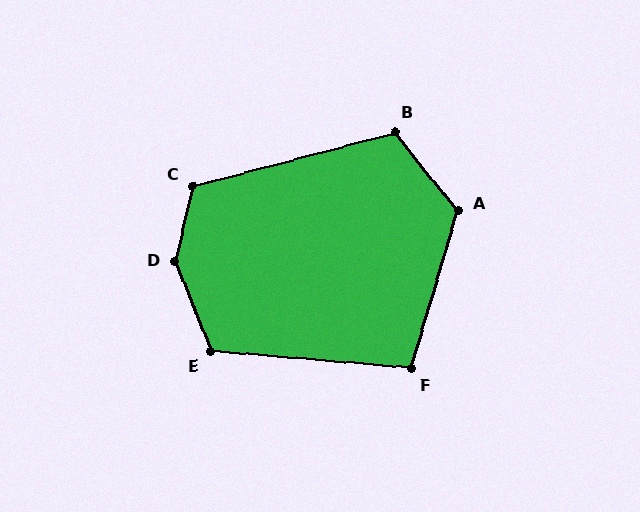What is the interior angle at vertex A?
Approximately 125 degrees (obtuse).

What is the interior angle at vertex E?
Approximately 116 degrees (obtuse).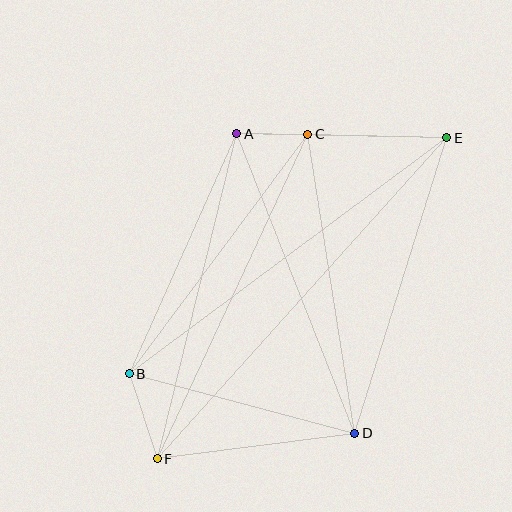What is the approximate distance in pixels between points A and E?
The distance between A and E is approximately 210 pixels.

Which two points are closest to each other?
Points A and C are closest to each other.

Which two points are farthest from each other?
Points E and F are farthest from each other.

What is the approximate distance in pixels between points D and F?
The distance between D and F is approximately 199 pixels.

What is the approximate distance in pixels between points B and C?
The distance between B and C is approximately 299 pixels.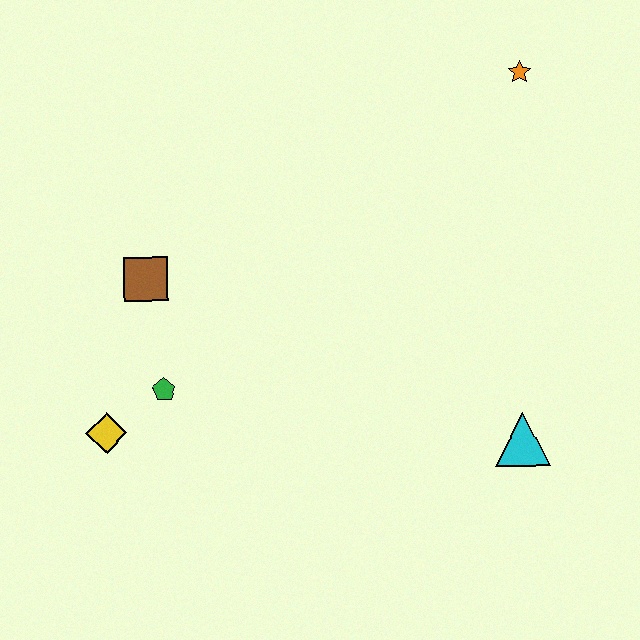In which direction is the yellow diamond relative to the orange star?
The yellow diamond is to the left of the orange star.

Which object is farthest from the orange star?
The yellow diamond is farthest from the orange star.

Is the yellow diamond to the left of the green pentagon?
Yes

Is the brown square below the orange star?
Yes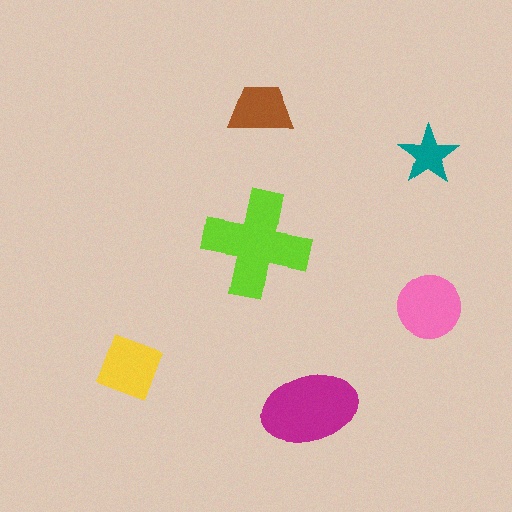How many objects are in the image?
There are 6 objects in the image.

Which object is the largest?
The lime cross.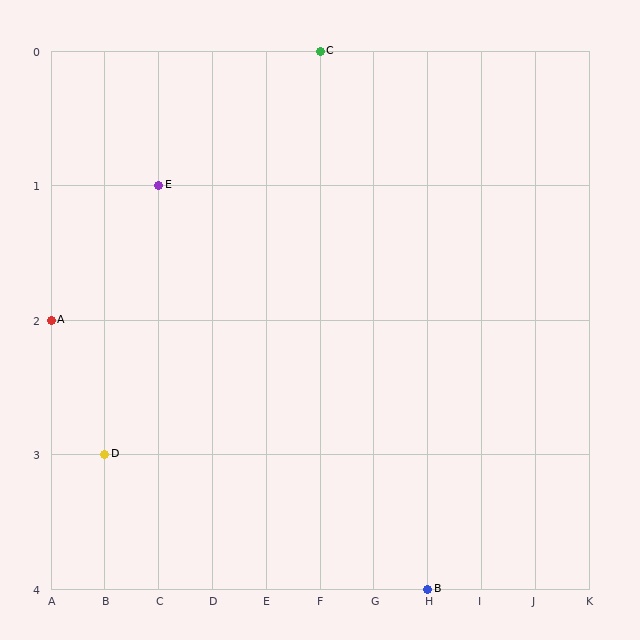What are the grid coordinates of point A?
Point A is at grid coordinates (A, 2).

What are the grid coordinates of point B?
Point B is at grid coordinates (H, 4).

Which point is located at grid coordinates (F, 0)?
Point C is at (F, 0).